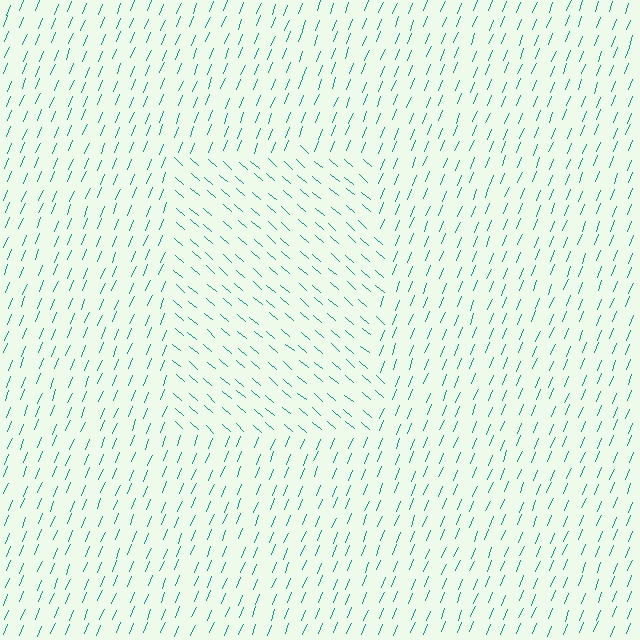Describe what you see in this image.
The image is filled with small teal line segments. A rectangle region in the image has lines oriented differently from the surrounding lines, creating a visible texture boundary.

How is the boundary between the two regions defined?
The boundary is defined purely by a change in line orientation (approximately 71 degrees difference). All lines are the same color and thickness.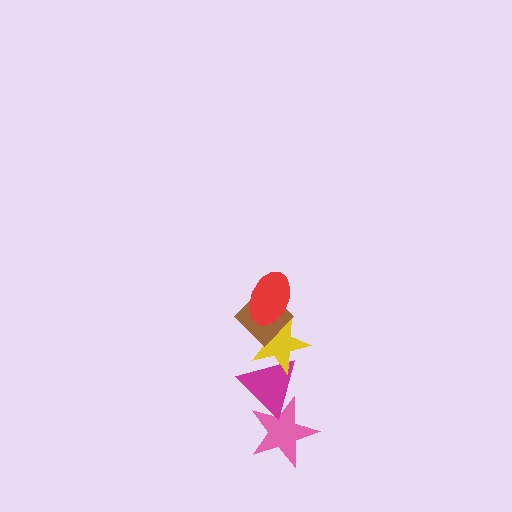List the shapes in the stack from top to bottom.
From top to bottom: the red ellipse, the brown diamond, the yellow star, the magenta triangle, the pink star.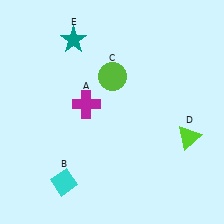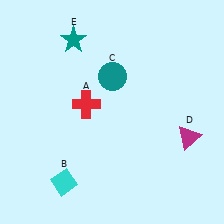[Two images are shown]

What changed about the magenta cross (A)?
In Image 1, A is magenta. In Image 2, it changed to red.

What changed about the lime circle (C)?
In Image 1, C is lime. In Image 2, it changed to teal.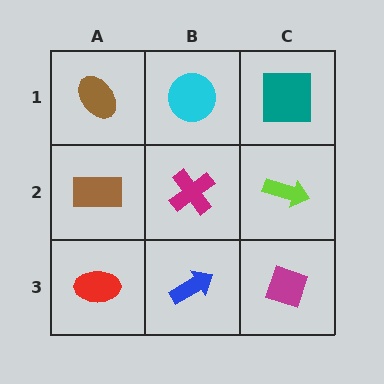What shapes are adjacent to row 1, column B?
A magenta cross (row 2, column B), a brown ellipse (row 1, column A), a teal square (row 1, column C).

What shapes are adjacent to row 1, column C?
A lime arrow (row 2, column C), a cyan circle (row 1, column B).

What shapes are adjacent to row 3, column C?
A lime arrow (row 2, column C), a blue arrow (row 3, column B).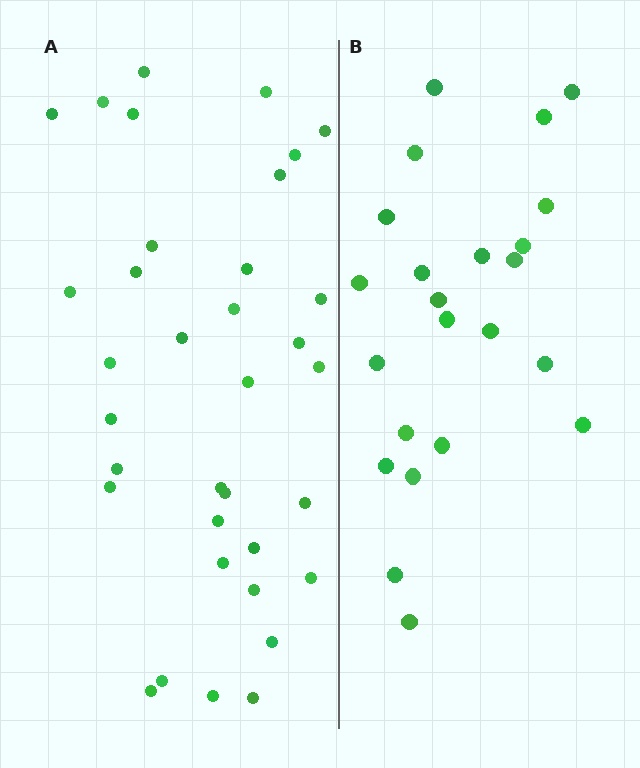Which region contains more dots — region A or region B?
Region A (the left region) has more dots.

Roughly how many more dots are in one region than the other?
Region A has roughly 12 or so more dots than region B.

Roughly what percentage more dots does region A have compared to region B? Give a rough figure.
About 50% more.